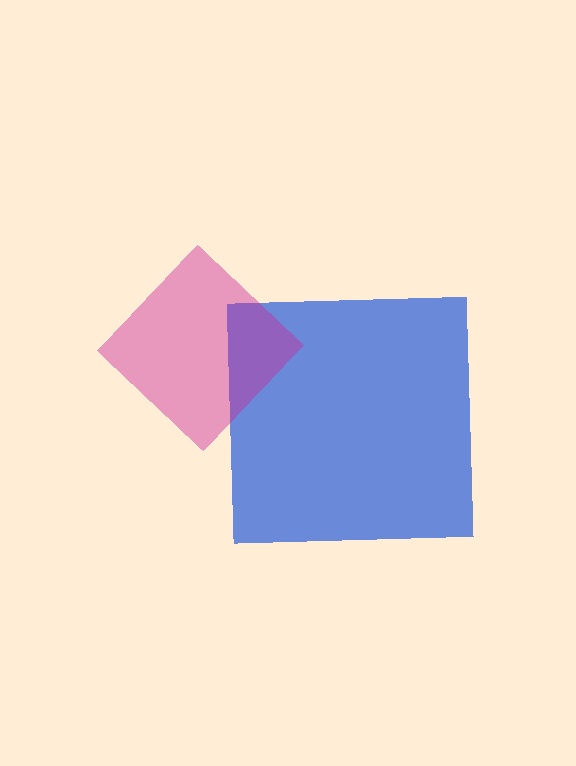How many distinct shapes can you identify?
There are 2 distinct shapes: a blue square, a magenta diamond.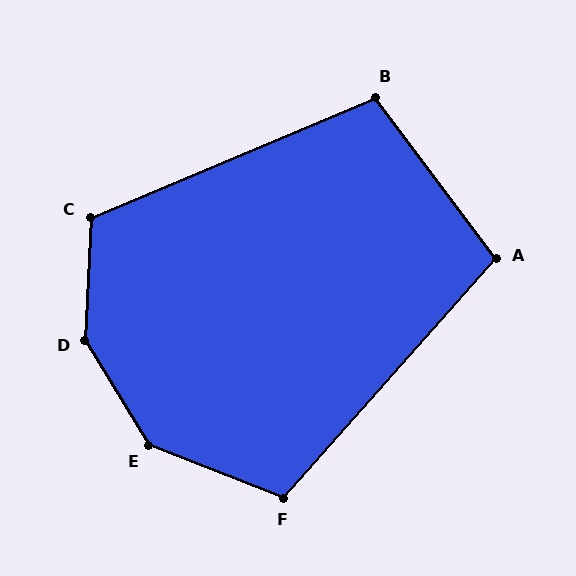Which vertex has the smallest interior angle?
A, at approximately 102 degrees.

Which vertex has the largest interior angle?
D, at approximately 146 degrees.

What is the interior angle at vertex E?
Approximately 143 degrees (obtuse).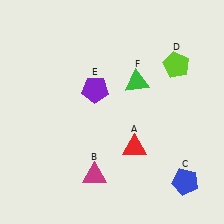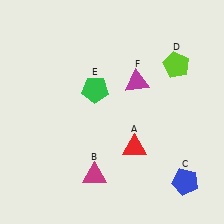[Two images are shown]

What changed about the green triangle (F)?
In Image 1, F is green. In Image 2, it changed to magenta.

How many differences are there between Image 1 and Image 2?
There are 2 differences between the two images.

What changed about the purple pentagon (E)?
In Image 1, E is purple. In Image 2, it changed to green.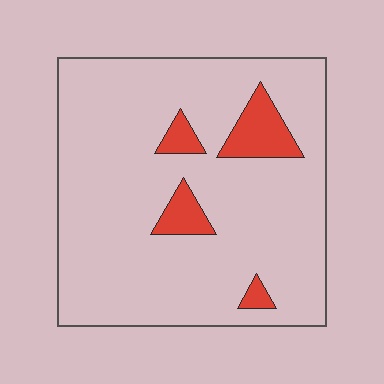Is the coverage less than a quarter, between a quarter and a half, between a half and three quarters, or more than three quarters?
Less than a quarter.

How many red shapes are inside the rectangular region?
4.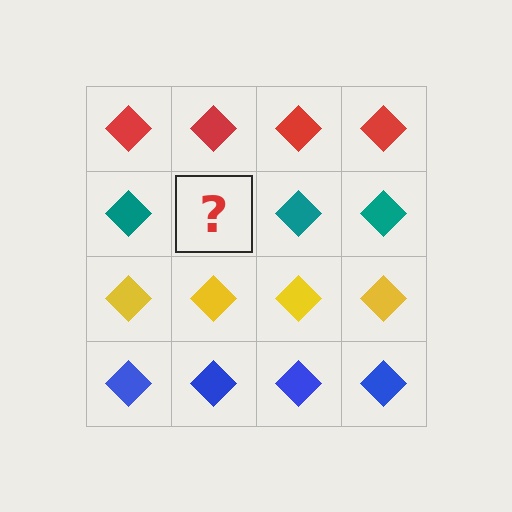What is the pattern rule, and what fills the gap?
The rule is that each row has a consistent color. The gap should be filled with a teal diamond.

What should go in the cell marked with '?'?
The missing cell should contain a teal diamond.